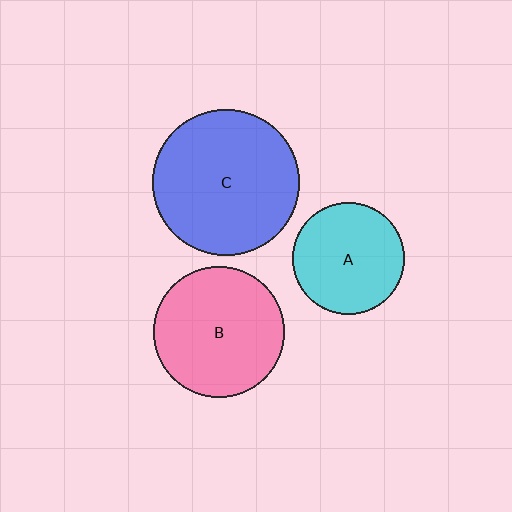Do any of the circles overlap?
No, none of the circles overlap.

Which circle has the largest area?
Circle C (blue).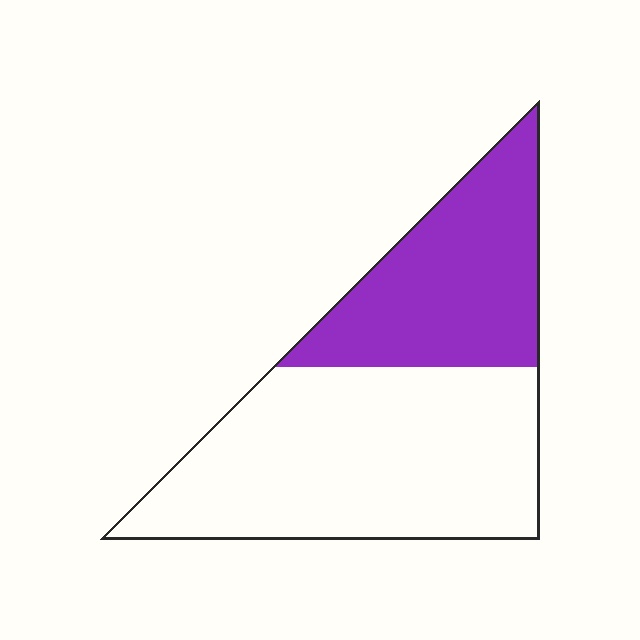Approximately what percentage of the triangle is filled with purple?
Approximately 35%.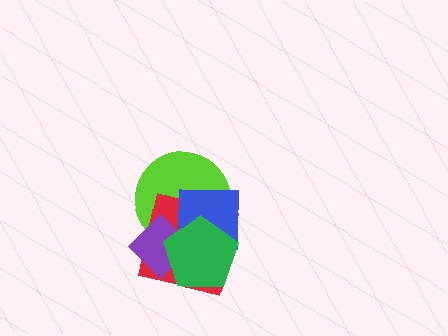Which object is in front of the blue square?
The green pentagon is in front of the blue square.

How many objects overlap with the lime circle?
4 objects overlap with the lime circle.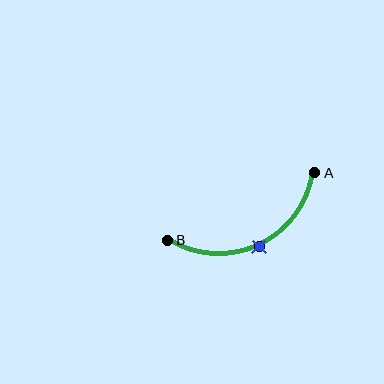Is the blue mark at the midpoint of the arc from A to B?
Yes. The blue mark lies on the arc at equal arc-length from both A and B — it is the arc midpoint.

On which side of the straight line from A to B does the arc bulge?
The arc bulges below the straight line connecting A and B.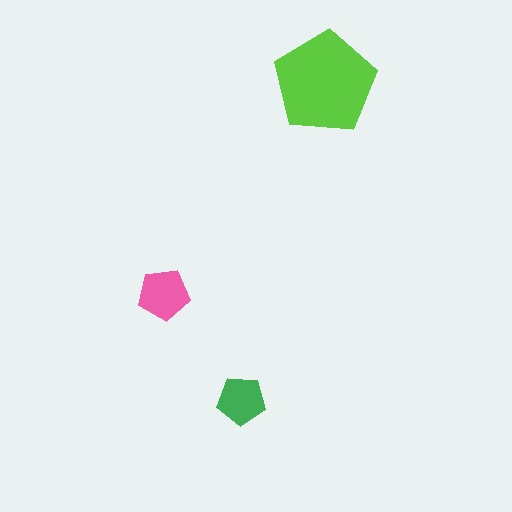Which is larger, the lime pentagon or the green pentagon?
The lime one.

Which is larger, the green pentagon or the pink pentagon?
The pink one.